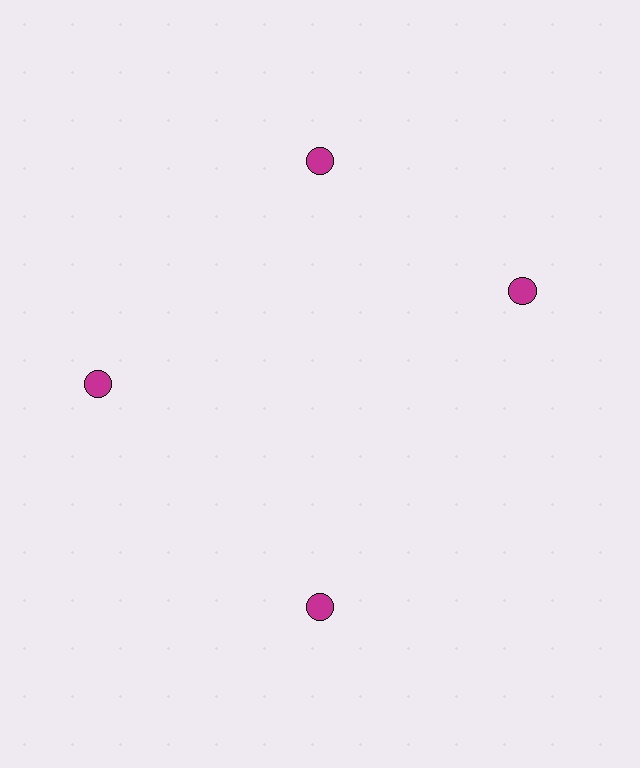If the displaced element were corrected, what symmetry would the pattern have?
It would have 4-fold rotational symmetry — the pattern would map onto itself every 90 degrees.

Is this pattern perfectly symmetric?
No. The 4 magenta circles are arranged in a ring, but one element near the 3 o'clock position is rotated out of alignment along the ring, breaking the 4-fold rotational symmetry.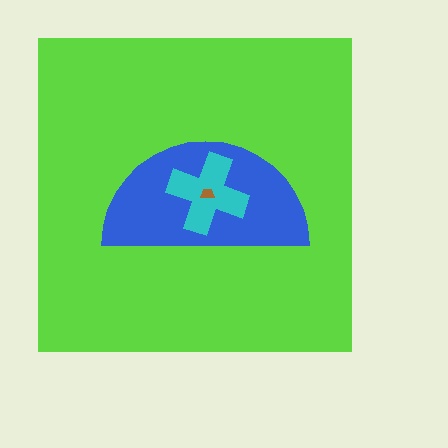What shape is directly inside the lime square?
The blue semicircle.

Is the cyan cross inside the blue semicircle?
Yes.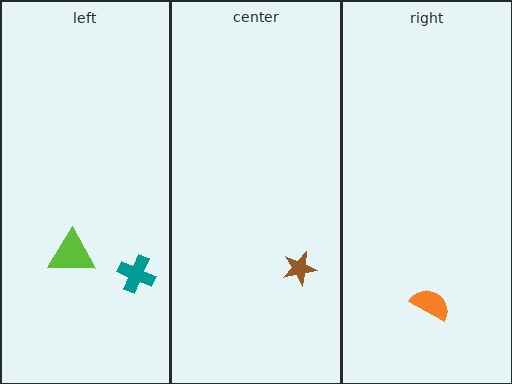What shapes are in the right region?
The orange semicircle.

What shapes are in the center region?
The brown star.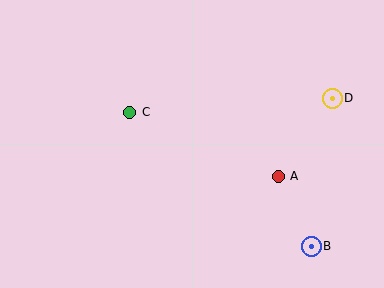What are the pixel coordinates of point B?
Point B is at (311, 246).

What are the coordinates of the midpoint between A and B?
The midpoint between A and B is at (295, 211).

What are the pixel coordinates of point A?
Point A is at (278, 176).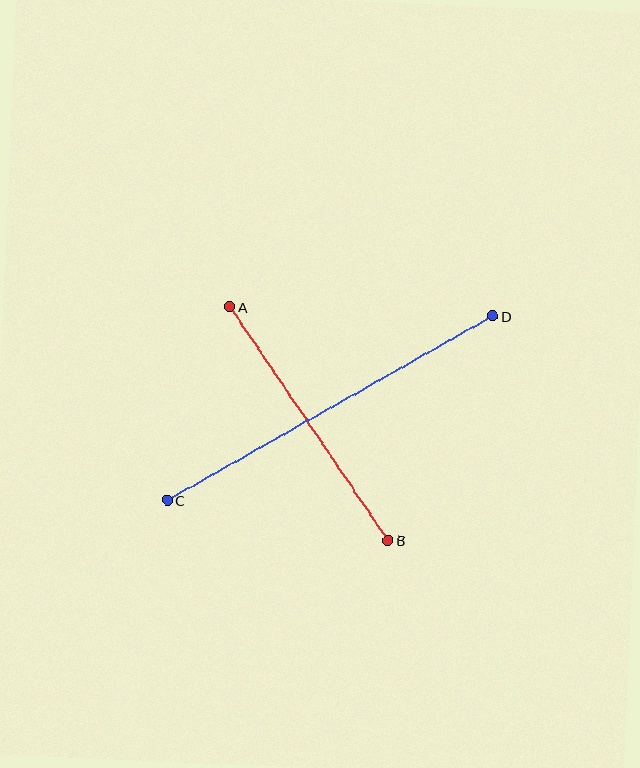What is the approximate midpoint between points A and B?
The midpoint is at approximately (309, 424) pixels.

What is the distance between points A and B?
The distance is approximately 282 pixels.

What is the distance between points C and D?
The distance is approximately 374 pixels.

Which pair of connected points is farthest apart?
Points C and D are farthest apart.